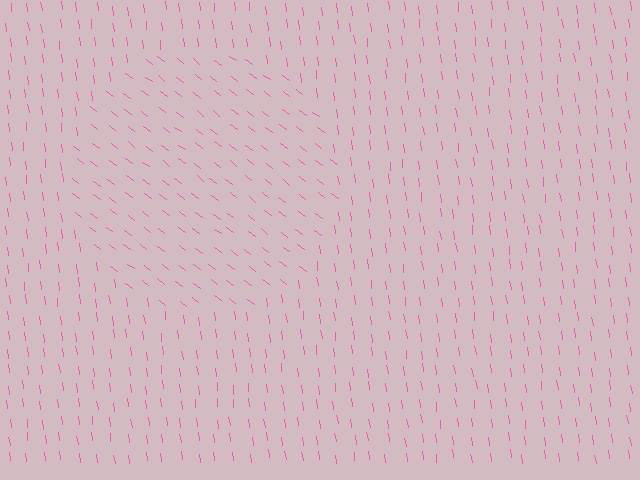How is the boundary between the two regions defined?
The boundary is defined purely by a change in line orientation (approximately 45 degrees difference). All lines are the same color and thickness.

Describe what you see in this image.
The image is filled with small pink line segments. A circle region in the image has lines oriented differently from the surrounding lines, creating a visible texture boundary.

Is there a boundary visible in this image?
Yes, there is a texture boundary formed by a change in line orientation.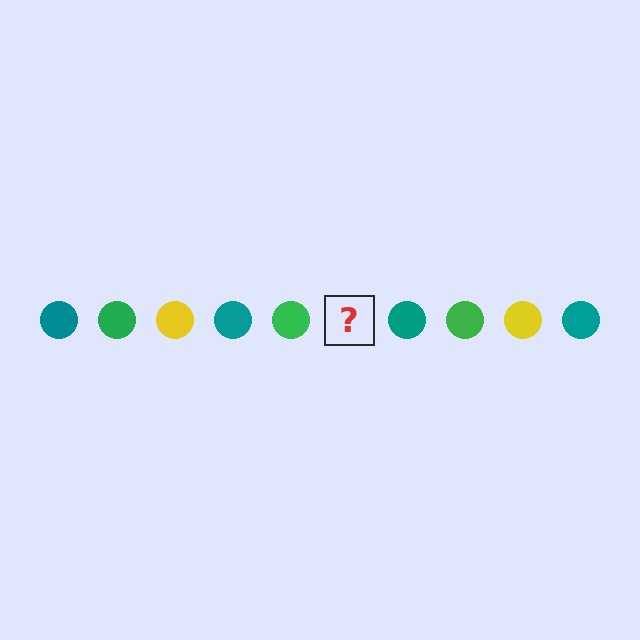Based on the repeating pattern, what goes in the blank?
The blank should be a yellow circle.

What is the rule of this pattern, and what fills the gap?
The rule is that the pattern cycles through teal, green, yellow circles. The gap should be filled with a yellow circle.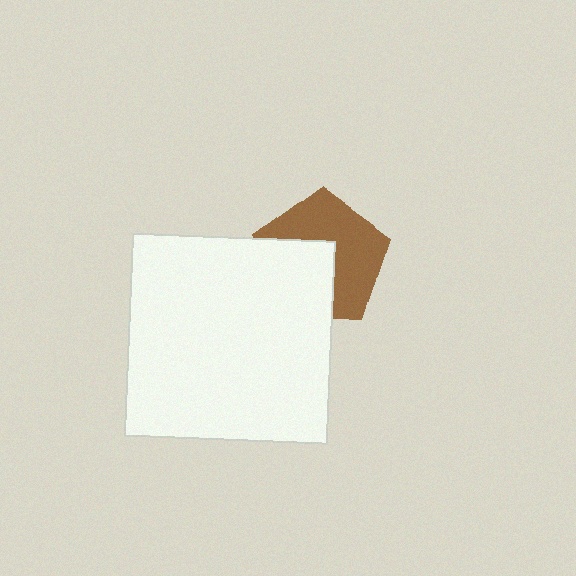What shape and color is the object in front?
The object in front is a white square.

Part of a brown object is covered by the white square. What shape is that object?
It is a pentagon.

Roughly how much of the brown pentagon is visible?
About half of it is visible (roughly 57%).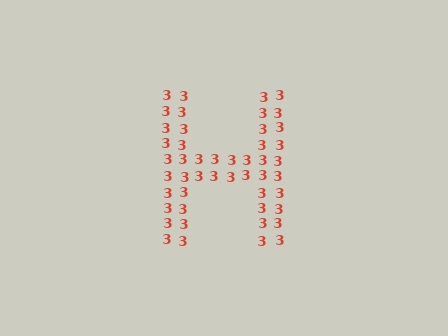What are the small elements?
The small elements are digit 3's.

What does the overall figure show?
The overall figure shows the letter H.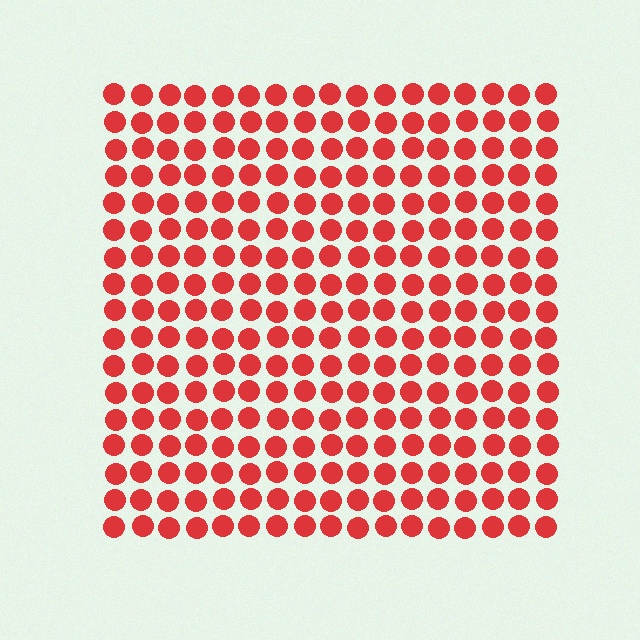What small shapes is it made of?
It is made of small circles.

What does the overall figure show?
The overall figure shows a square.